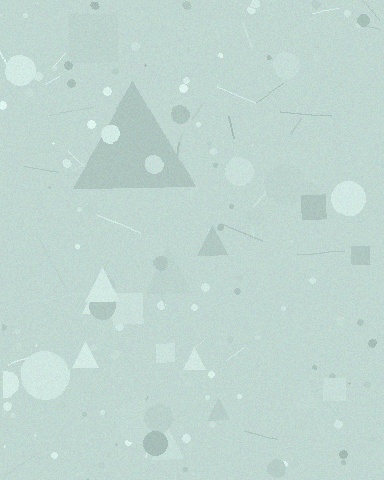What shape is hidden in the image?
A triangle is hidden in the image.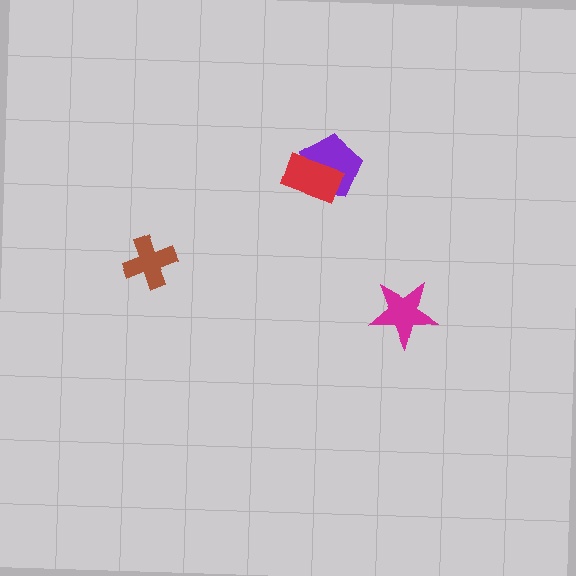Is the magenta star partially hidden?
No, no other shape covers it.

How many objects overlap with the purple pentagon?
1 object overlaps with the purple pentagon.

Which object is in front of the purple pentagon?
The red rectangle is in front of the purple pentagon.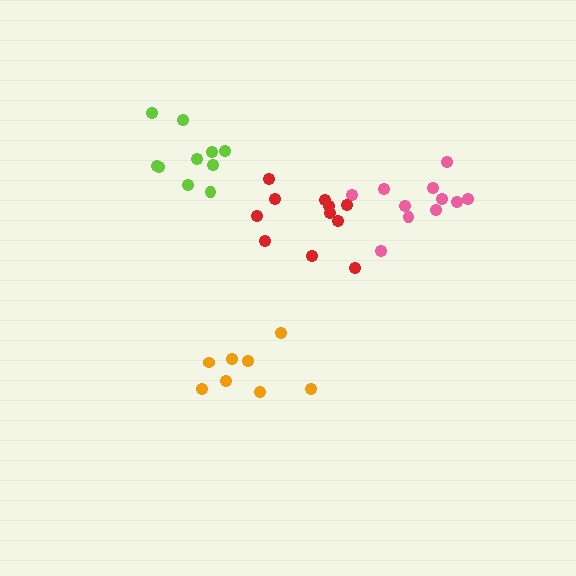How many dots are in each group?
Group 1: 11 dots, Group 2: 10 dots, Group 3: 11 dots, Group 4: 8 dots (40 total).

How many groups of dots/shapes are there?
There are 4 groups.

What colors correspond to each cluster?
The clusters are colored: pink, lime, red, orange.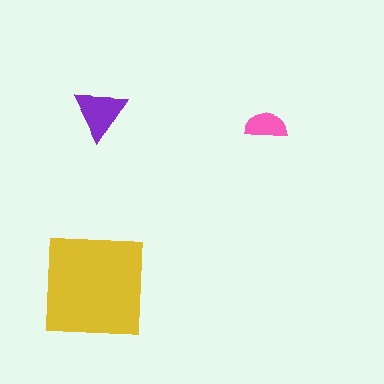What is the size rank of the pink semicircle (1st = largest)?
3rd.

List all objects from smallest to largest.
The pink semicircle, the purple triangle, the yellow square.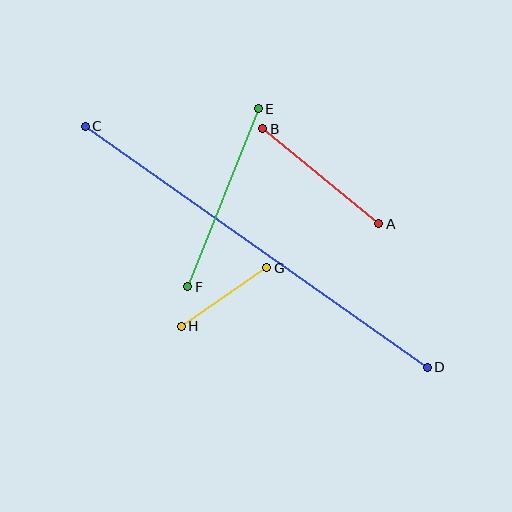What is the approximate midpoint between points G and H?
The midpoint is at approximately (224, 297) pixels.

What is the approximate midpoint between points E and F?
The midpoint is at approximately (223, 198) pixels.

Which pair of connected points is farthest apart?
Points C and D are farthest apart.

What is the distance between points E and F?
The distance is approximately 191 pixels.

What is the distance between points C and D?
The distance is approximately 419 pixels.